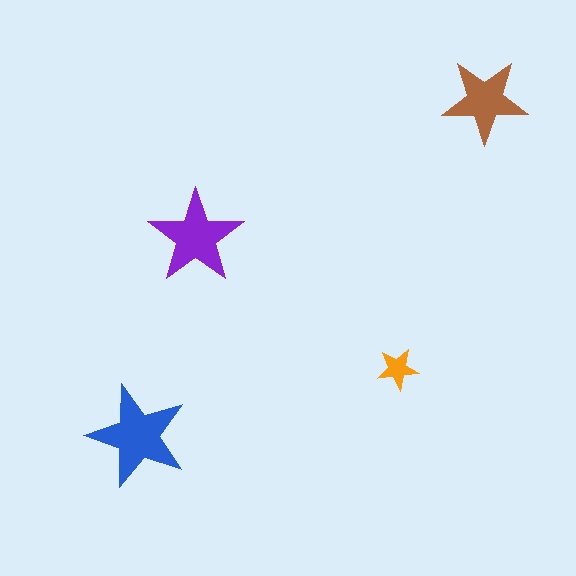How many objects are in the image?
There are 4 objects in the image.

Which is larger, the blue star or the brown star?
The blue one.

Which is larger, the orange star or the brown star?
The brown one.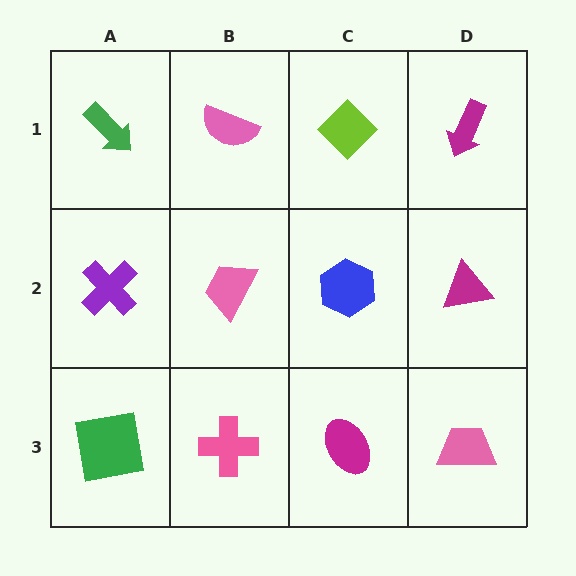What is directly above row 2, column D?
A magenta arrow.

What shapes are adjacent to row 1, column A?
A purple cross (row 2, column A), a pink semicircle (row 1, column B).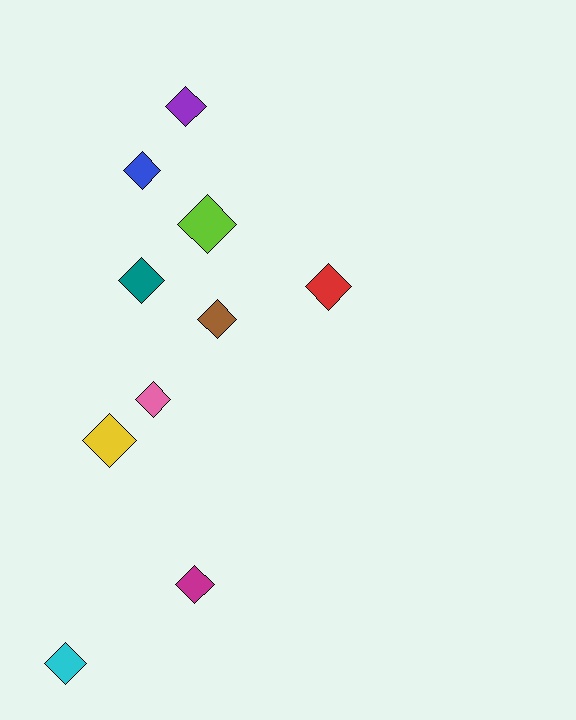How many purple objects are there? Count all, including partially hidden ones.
There is 1 purple object.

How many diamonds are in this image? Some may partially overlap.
There are 10 diamonds.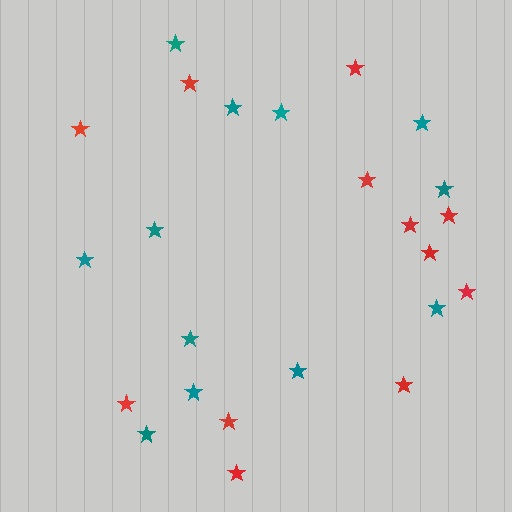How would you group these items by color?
There are 2 groups: one group of red stars (12) and one group of teal stars (12).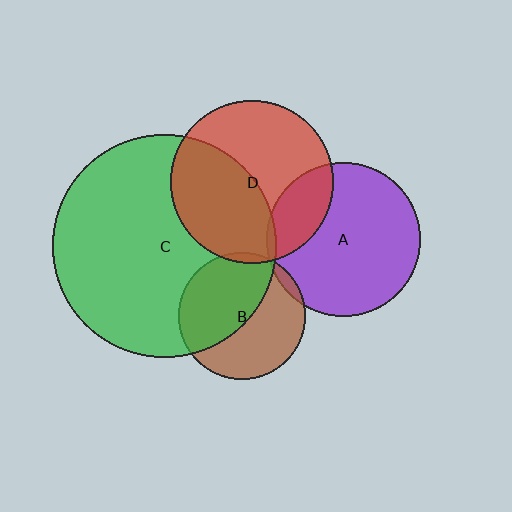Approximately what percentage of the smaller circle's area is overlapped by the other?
Approximately 5%.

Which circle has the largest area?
Circle C (green).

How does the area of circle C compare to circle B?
Approximately 3.1 times.